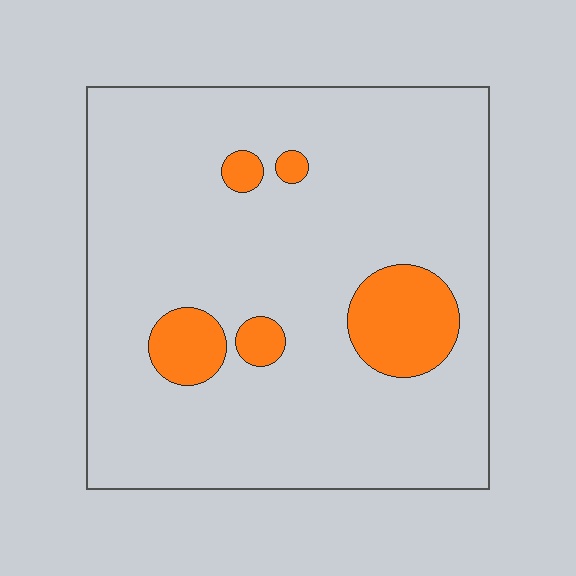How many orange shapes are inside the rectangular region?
5.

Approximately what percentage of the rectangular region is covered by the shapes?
Approximately 10%.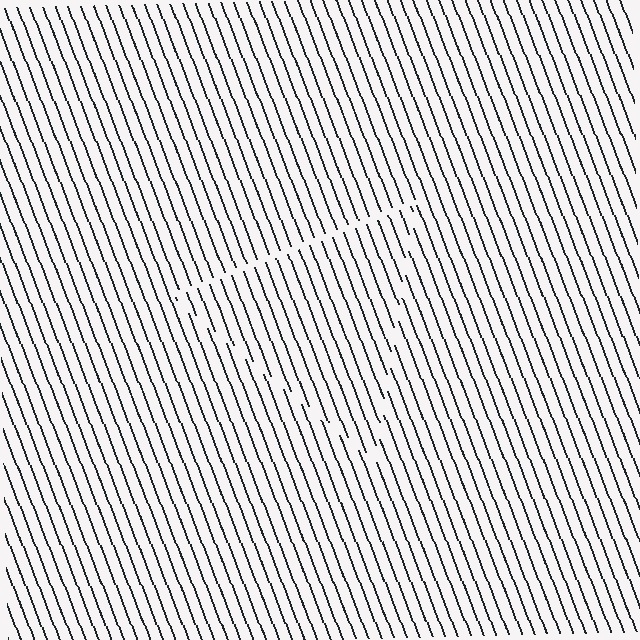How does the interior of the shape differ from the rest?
The interior of the shape contains the same grating, shifted by half a period — the contour is defined by the phase discontinuity where line-ends from the inner and outer gratings abut.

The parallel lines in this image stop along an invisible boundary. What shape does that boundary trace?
An illusory triangle. The interior of the shape contains the same grating, shifted by half a period — the contour is defined by the phase discontinuity where line-ends from the inner and outer gratings abut.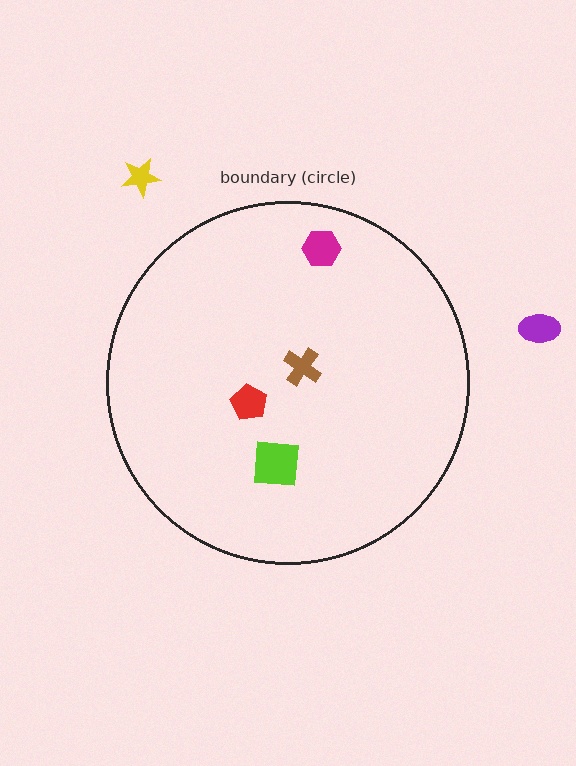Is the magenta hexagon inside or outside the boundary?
Inside.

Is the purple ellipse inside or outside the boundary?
Outside.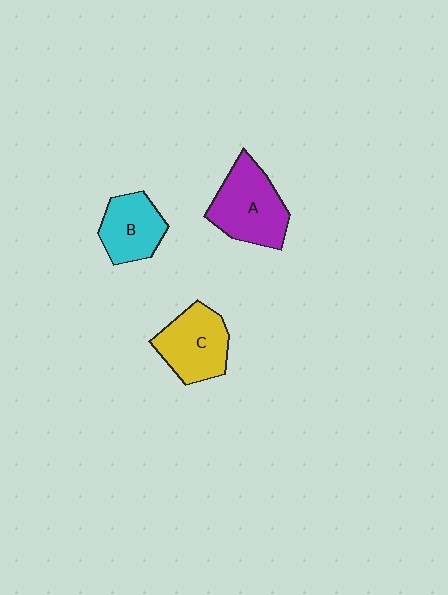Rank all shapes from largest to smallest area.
From largest to smallest: A (purple), C (yellow), B (cyan).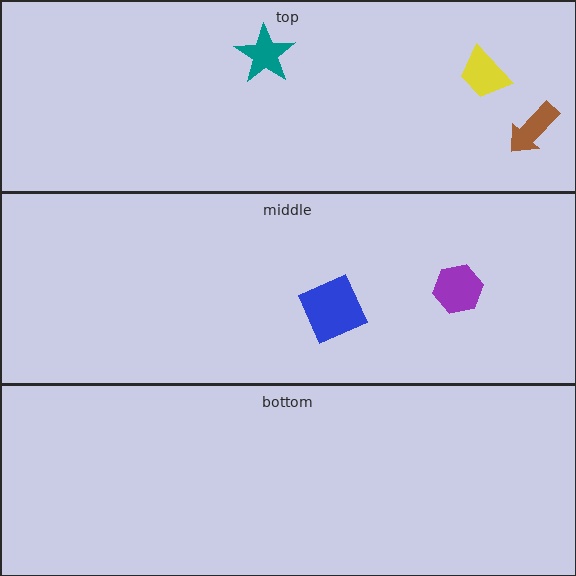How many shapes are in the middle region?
2.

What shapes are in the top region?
The brown arrow, the teal star, the yellow trapezoid.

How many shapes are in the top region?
3.